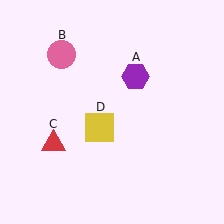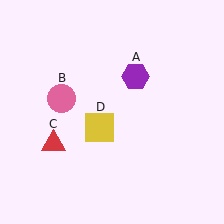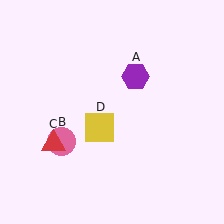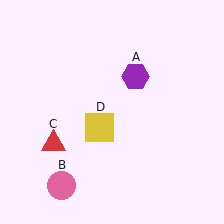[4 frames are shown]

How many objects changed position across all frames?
1 object changed position: pink circle (object B).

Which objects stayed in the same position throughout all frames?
Purple hexagon (object A) and red triangle (object C) and yellow square (object D) remained stationary.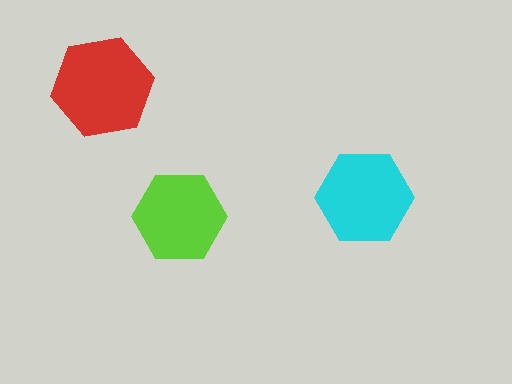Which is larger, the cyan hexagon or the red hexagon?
The red one.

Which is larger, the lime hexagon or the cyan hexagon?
The cyan one.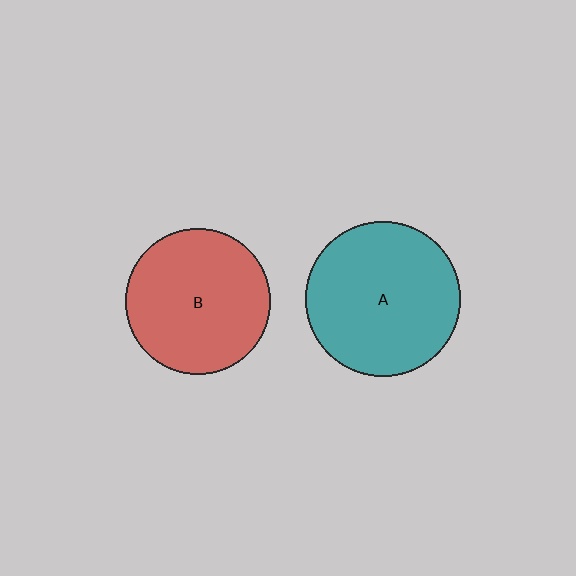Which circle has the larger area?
Circle A (teal).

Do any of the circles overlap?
No, none of the circles overlap.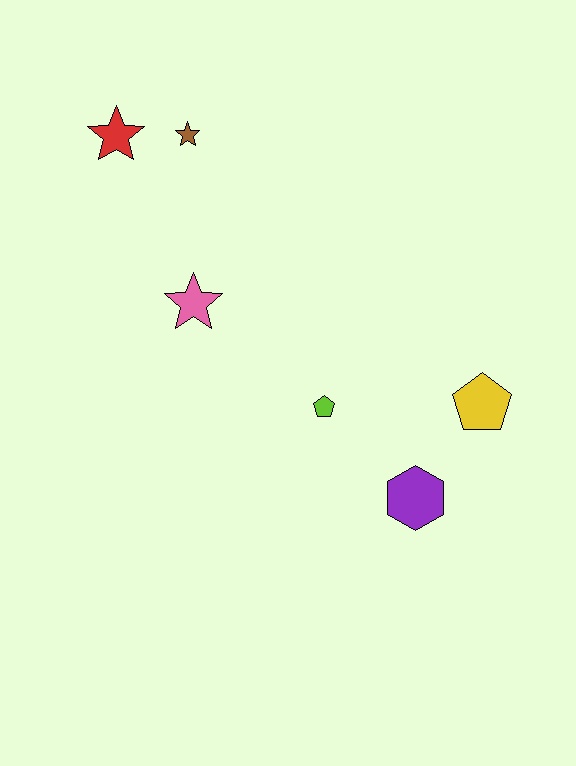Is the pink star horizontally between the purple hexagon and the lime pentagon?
No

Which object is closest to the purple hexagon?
The yellow pentagon is closest to the purple hexagon.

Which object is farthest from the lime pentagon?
The red star is farthest from the lime pentagon.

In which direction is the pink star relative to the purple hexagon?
The pink star is to the left of the purple hexagon.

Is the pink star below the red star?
Yes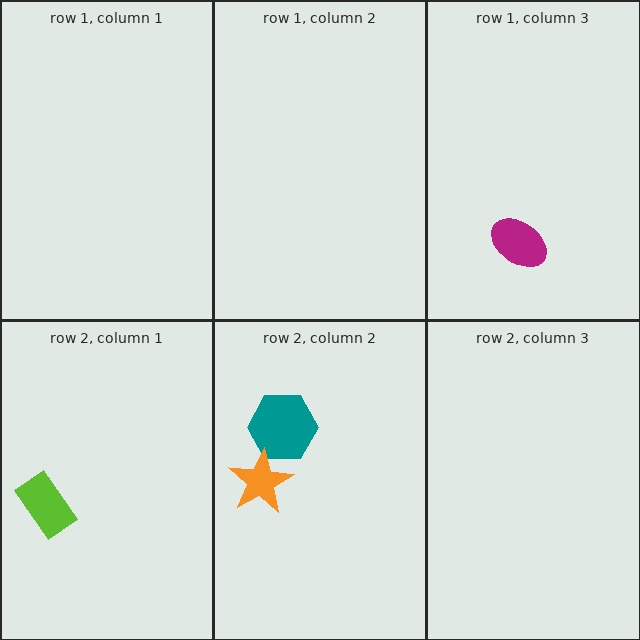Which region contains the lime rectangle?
The row 2, column 1 region.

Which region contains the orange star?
The row 2, column 2 region.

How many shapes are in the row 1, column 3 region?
1.